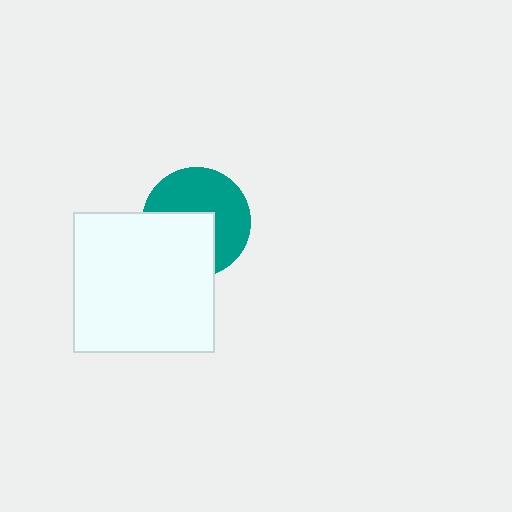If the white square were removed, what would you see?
You would see the complete teal circle.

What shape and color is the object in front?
The object in front is a white square.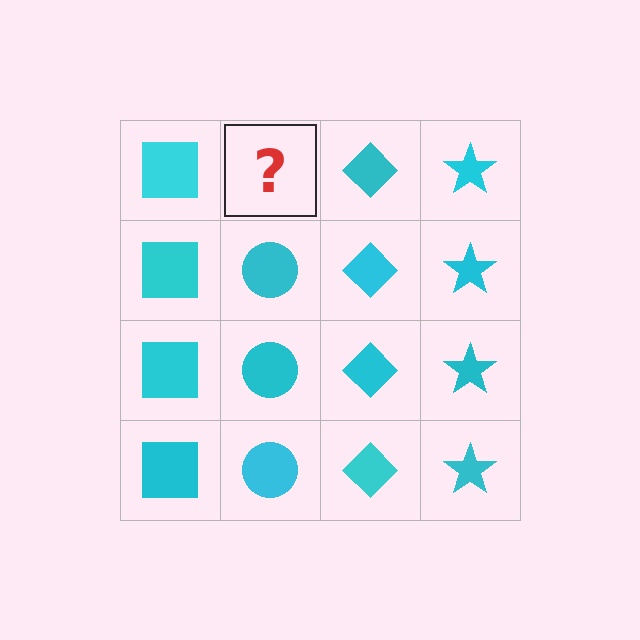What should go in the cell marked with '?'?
The missing cell should contain a cyan circle.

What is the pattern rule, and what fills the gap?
The rule is that each column has a consistent shape. The gap should be filled with a cyan circle.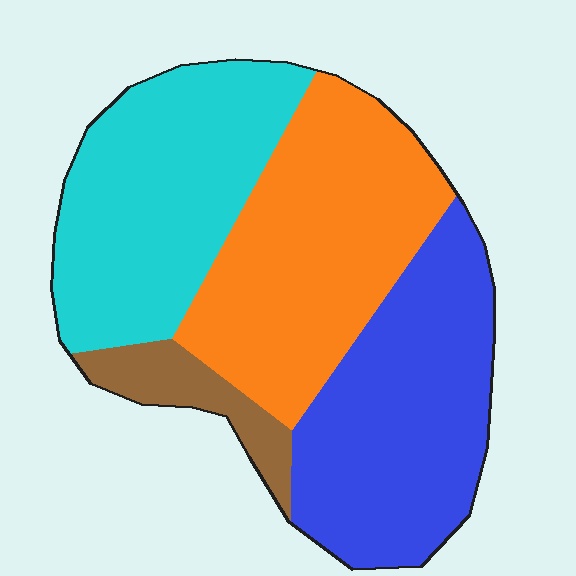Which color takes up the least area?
Brown, at roughly 5%.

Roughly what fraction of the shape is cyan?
Cyan covers roughly 30% of the shape.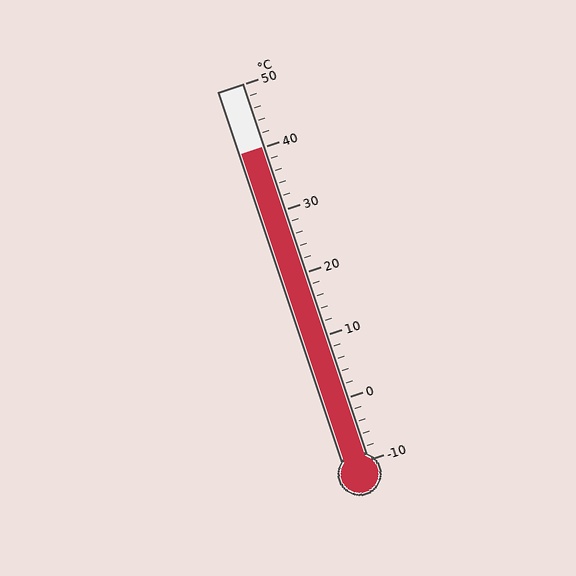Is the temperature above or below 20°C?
The temperature is above 20°C.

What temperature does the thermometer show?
The thermometer shows approximately 40°C.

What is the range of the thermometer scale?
The thermometer scale ranges from -10°C to 50°C.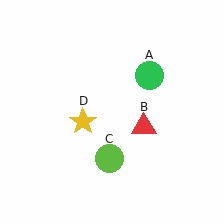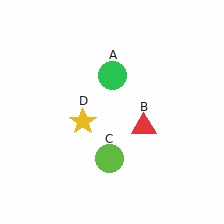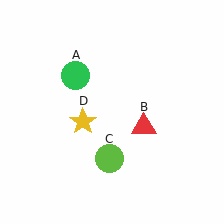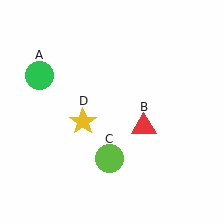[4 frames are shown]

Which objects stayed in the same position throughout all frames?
Red triangle (object B) and lime circle (object C) and yellow star (object D) remained stationary.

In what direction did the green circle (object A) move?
The green circle (object A) moved left.